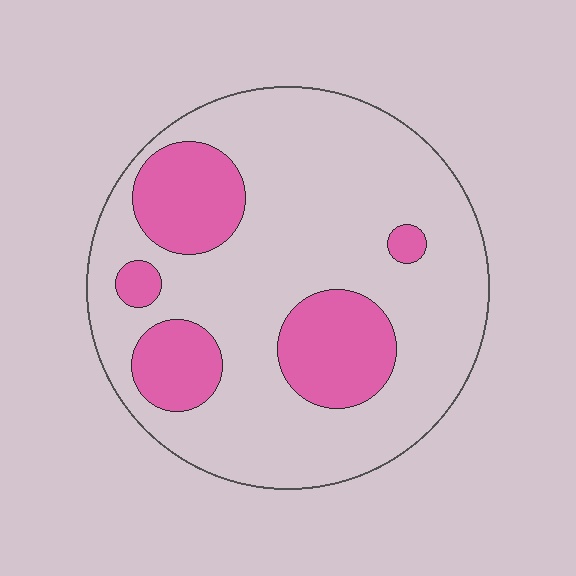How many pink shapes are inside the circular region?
5.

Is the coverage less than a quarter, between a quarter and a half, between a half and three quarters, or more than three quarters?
Less than a quarter.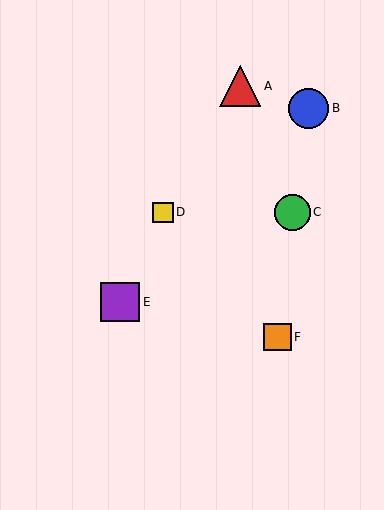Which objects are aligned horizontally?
Objects C, D are aligned horizontally.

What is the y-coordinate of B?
Object B is at y≈108.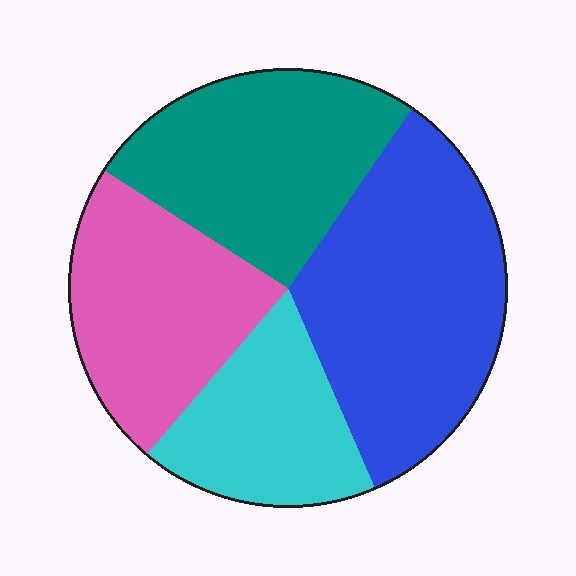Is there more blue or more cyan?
Blue.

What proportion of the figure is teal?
Teal covers around 25% of the figure.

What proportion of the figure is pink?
Pink covers around 25% of the figure.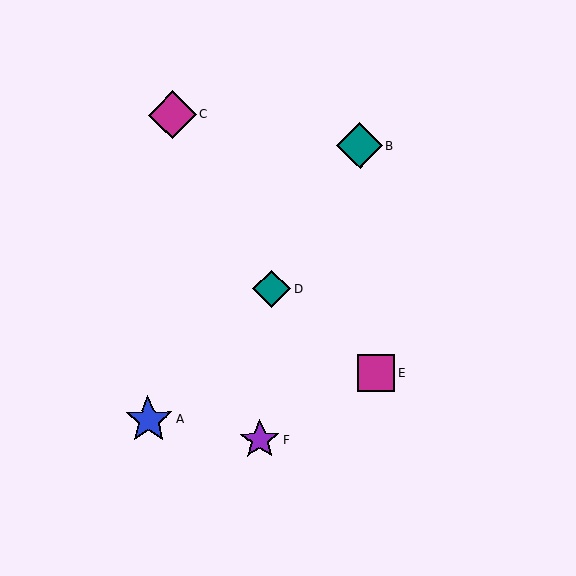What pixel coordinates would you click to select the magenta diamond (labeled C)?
Click at (172, 115) to select the magenta diamond C.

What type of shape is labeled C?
Shape C is a magenta diamond.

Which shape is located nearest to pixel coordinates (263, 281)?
The teal diamond (labeled D) at (272, 289) is nearest to that location.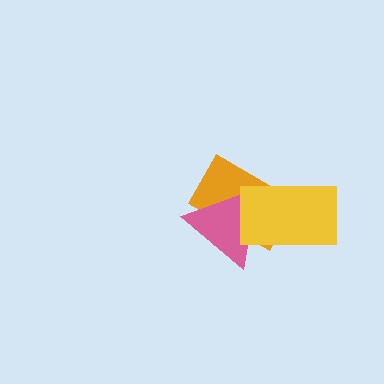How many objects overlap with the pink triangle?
2 objects overlap with the pink triangle.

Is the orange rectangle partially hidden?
Yes, it is partially covered by another shape.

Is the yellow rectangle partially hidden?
No, no other shape covers it.